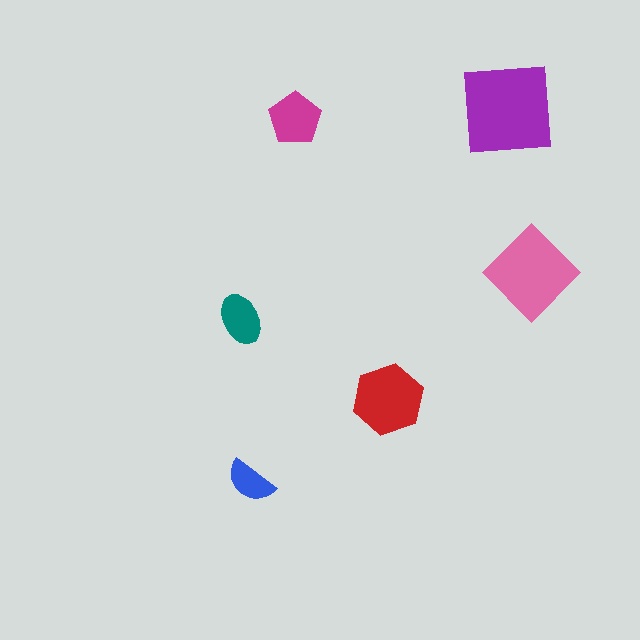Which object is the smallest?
The blue semicircle.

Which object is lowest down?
The blue semicircle is bottommost.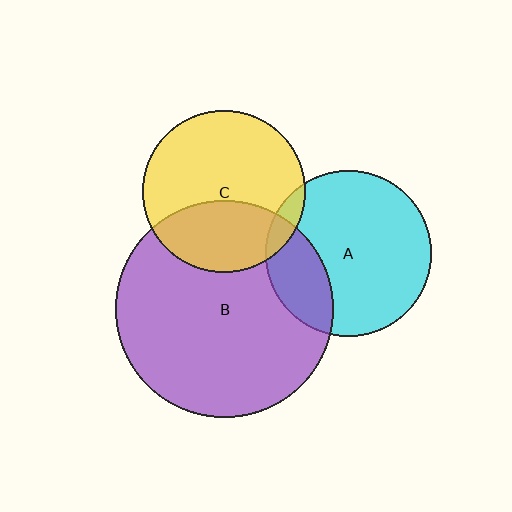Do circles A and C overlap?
Yes.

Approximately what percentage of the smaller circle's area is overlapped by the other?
Approximately 5%.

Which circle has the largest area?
Circle B (purple).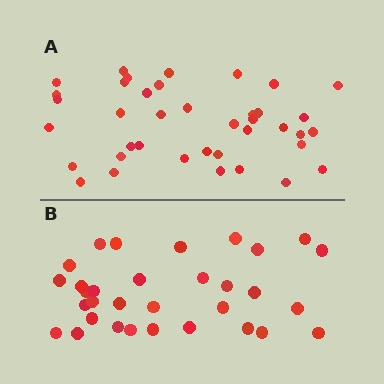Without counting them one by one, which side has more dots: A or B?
Region A (the top region) has more dots.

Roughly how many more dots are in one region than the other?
Region A has roughly 8 or so more dots than region B.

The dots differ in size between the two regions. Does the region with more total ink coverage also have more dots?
No. Region B has more total ink coverage because its dots are larger, but region A actually contains more individual dots. Total area can be misleading — the number of items is what matters here.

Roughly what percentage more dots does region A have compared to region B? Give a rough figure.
About 20% more.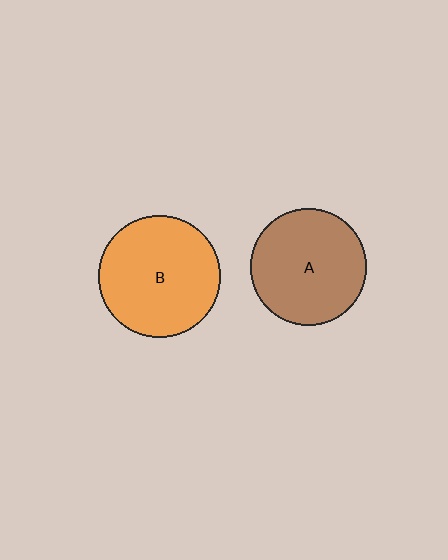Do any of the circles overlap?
No, none of the circles overlap.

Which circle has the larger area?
Circle B (orange).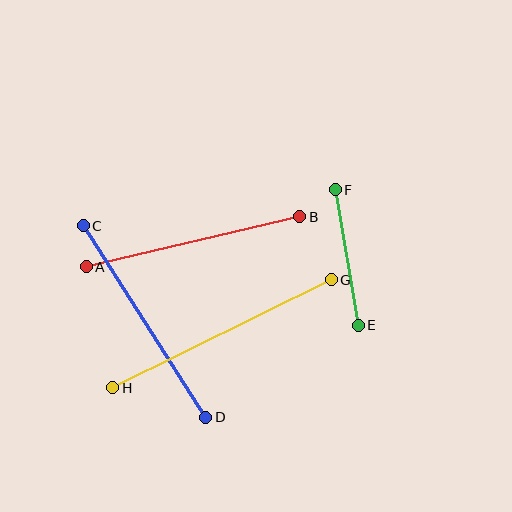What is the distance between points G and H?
The distance is approximately 244 pixels.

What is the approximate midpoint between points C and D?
The midpoint is at approximately (144, 322) pixels.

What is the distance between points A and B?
The distance is approximately 220 pixels.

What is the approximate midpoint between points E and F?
The midpoint is at approximately (347, 258) pixels.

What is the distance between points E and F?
The distance is approximately 137 pixels.